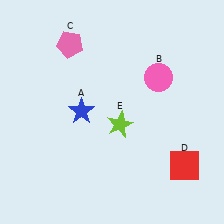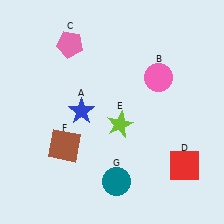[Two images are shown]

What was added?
A brown square (F), a teal circle (G) were added in Image 2.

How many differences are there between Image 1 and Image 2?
There are 2 differences between the two images.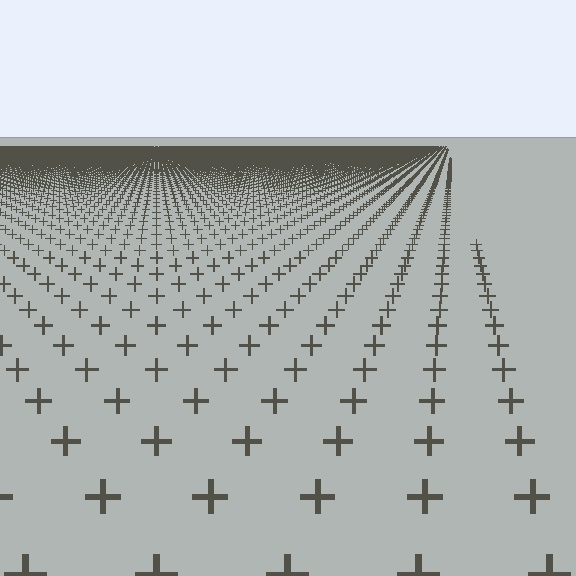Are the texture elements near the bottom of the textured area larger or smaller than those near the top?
Larger. Near the bottom, elements are closer to the viewer and appear at a bigger on-screen size.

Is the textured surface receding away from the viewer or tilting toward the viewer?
The surface is receding away from the viewer. Texture elements get smaller and denser toward the top.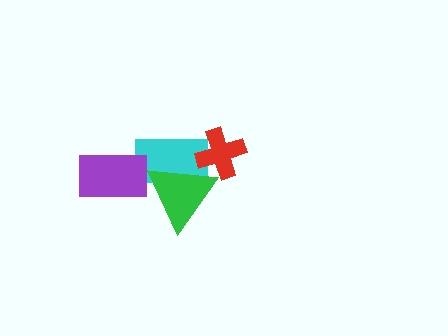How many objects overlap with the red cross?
2 objects overlap with the red cross.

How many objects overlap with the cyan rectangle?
3 objects overlap with the cyan rectangle.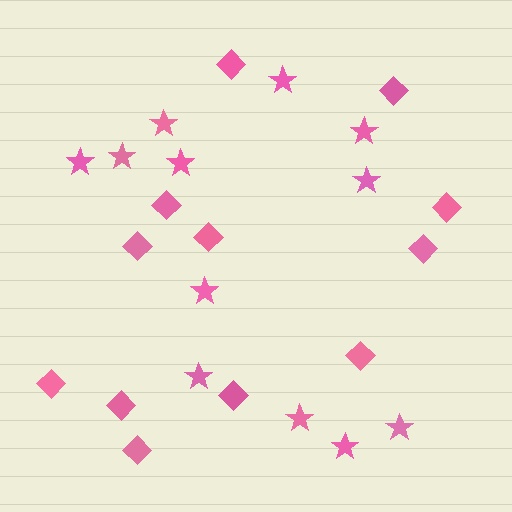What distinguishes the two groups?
There are 2 groups: one group of stars (12) and one group of diamonds (12).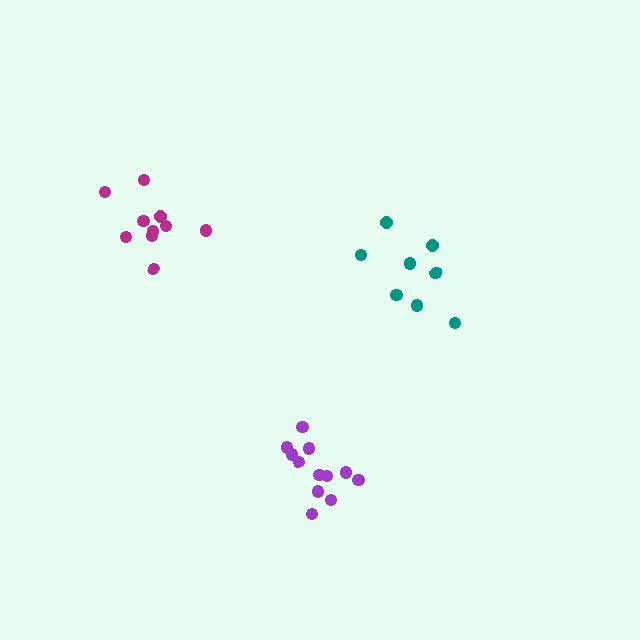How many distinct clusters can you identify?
There are 3 distinct clusters.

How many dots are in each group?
Group 1: 10 dots, Group 2: 12 dots, Group 3: 8 dots (30 total).